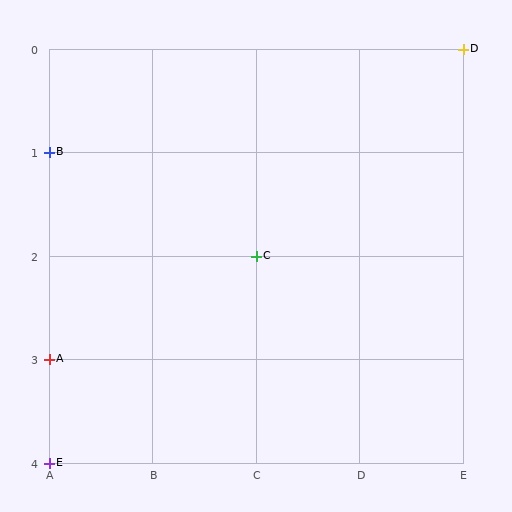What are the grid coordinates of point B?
Point B is at grid coordinates (A, 1).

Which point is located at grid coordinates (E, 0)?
Point D is at (E, 0).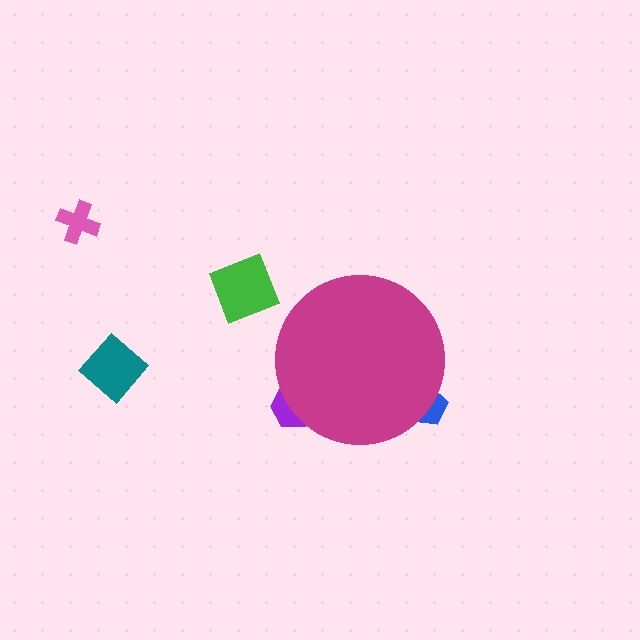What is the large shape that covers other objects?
A magenta circle.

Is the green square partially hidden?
No, the green square is fully visible.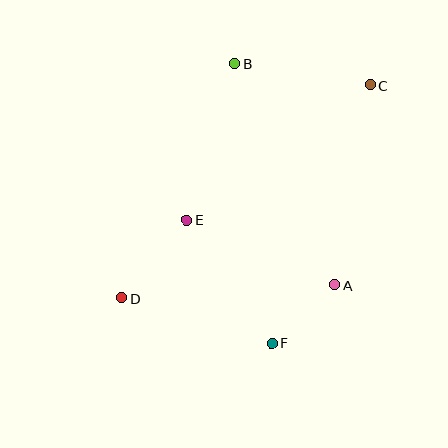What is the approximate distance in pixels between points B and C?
The distance between B and C is approximately 137 pixels.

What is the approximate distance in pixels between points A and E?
The distance between A and E is approximately 161 pixels.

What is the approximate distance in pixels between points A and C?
The distance between A and C is approximately 203 pixels.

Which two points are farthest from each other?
Points C and D are farthest from each other.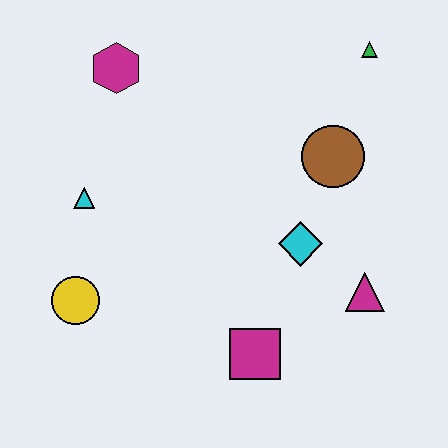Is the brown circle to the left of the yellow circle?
No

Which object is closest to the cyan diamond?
The magenta triangle is closest to the cyan diamond.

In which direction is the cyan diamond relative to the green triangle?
The cyan diamond is below the green triangle.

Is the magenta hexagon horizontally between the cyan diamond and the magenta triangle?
No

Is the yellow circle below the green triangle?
Yes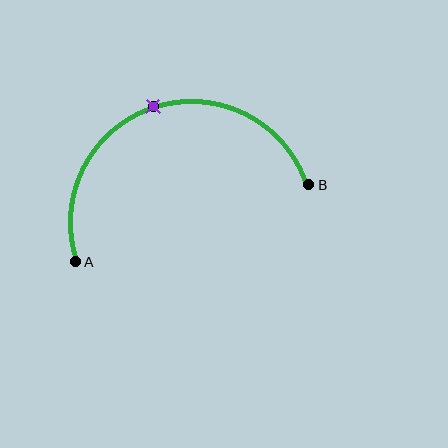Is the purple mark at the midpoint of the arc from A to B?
Yes. The purple mark lies on the arc at equal arc-length from both A and B — it is the arc midpoint.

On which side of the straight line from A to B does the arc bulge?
The arc bulges above the straight line connecting A and B.